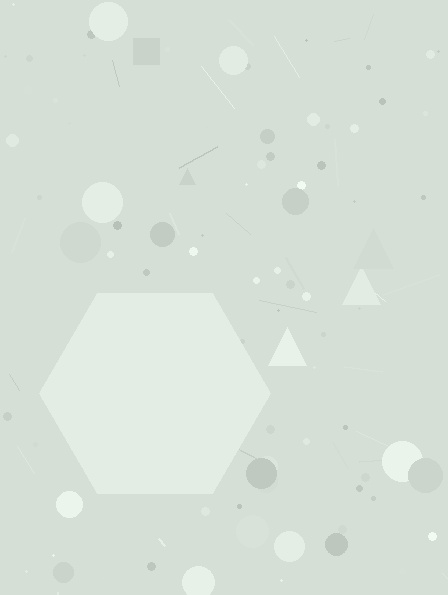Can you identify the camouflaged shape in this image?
The camouflaged shape is a hexagon.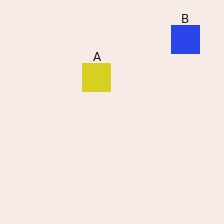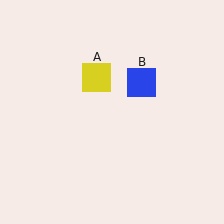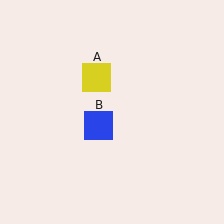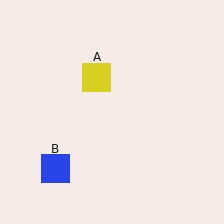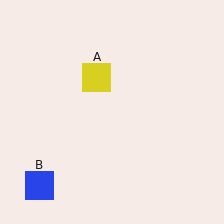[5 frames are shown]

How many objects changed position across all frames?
1 object changed position: blue square (object B).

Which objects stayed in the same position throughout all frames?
Yellow square (object A) remained stationary.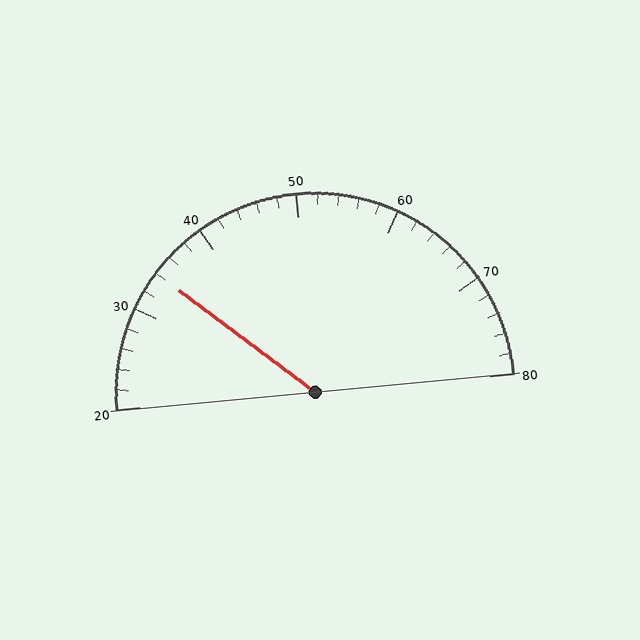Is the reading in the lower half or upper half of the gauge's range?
The reading is in the lower half of the range (20 to 80).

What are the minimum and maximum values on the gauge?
The gauge ranges from 20 to 80.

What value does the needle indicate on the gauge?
The needle indicates approximately 34.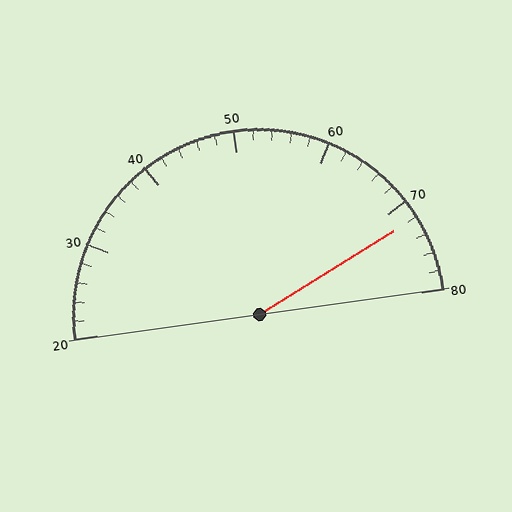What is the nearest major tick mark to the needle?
The nearest major tick mark is 70.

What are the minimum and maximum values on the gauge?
The gauge ranges from 20 to 80.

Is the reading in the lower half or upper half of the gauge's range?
The reading is in the upper half of the range (20 to 80).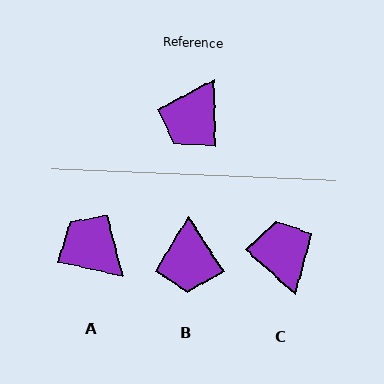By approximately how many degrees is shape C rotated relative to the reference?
Approximately 134 degrees clockwise.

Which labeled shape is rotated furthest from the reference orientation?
C, about 134 degrees away.